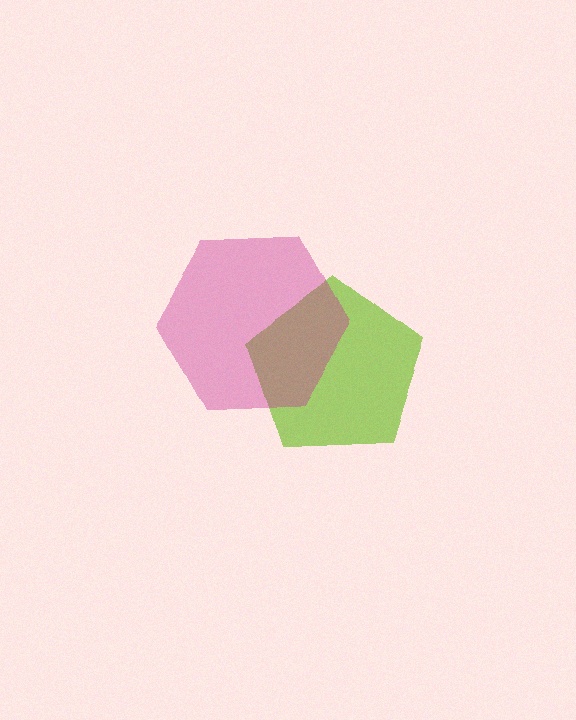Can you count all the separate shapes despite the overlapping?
Yes, there are 2 separate shapes.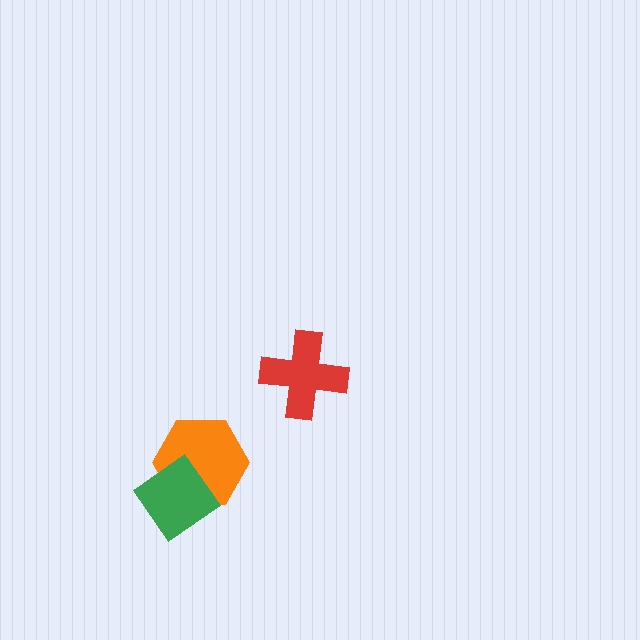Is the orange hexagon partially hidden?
Yes, it is partially covered by another shape.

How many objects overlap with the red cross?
0 objects overlap with the red cross.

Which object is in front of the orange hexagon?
The green diamond is in front of the orange hexagon.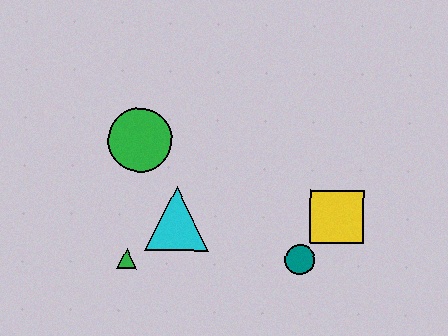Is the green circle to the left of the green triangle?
No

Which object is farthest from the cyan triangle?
The yellow square is farthest from the cyan triangle.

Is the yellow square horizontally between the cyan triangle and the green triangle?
No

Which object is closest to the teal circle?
The yellow square is closest to the teal circle.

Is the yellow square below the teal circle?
No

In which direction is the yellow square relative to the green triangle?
The yellow square is to the right of the green triangle.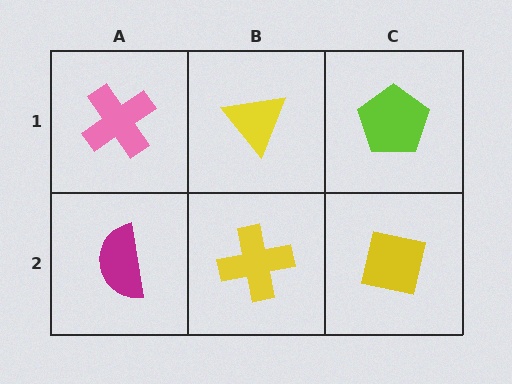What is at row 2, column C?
A yellow square.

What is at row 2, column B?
A yellow cross.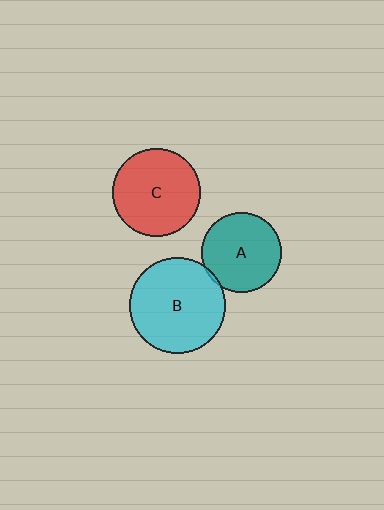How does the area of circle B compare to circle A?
Approximately 1.5 times.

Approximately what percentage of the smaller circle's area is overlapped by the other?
Approximately 5%.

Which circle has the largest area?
Circle B (cyan).